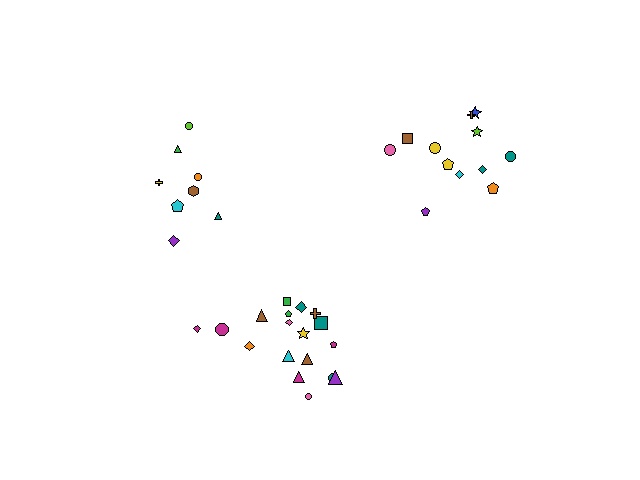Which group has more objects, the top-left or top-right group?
The top-right group.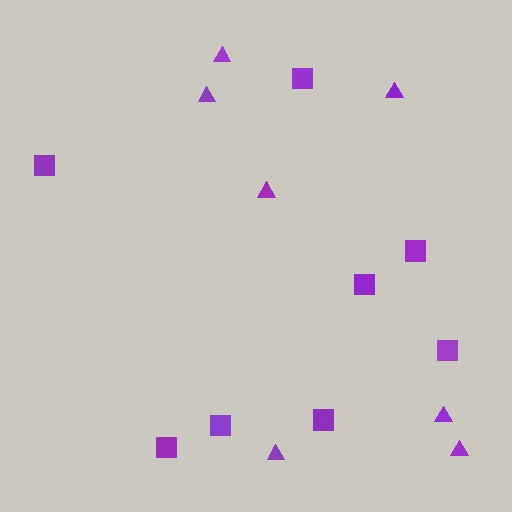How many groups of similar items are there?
There are 2 groups: one group of triangles (7) and one group of squares (8).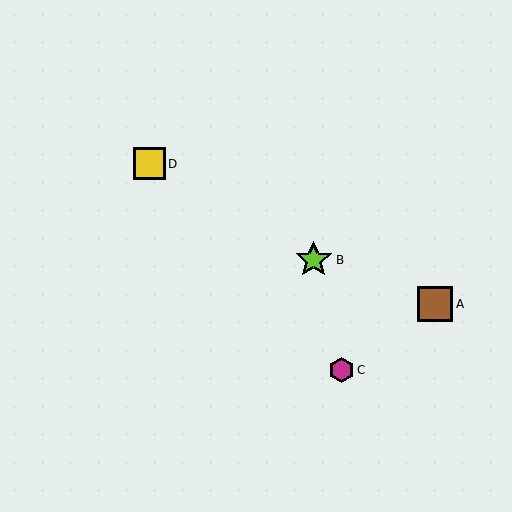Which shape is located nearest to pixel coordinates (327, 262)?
The lime star (labeled B) at (314, 260) is nearest to that location.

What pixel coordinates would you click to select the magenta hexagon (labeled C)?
Click at (341, 370) to select the magenta hexagon C.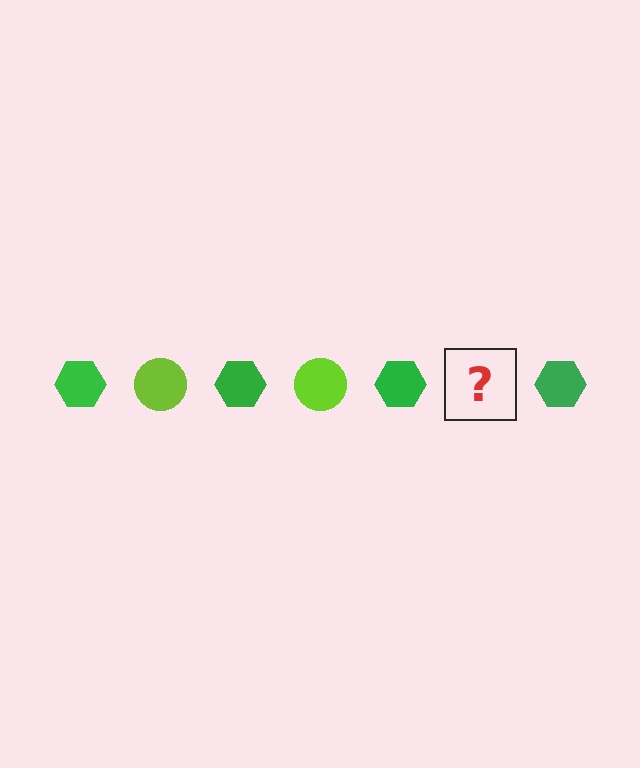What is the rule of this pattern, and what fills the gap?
The rule is that the pattern alternates between green hexagon and lime circle. The gap should be filled with a lime circle.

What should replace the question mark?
The question mark should be replaced with a lime circle.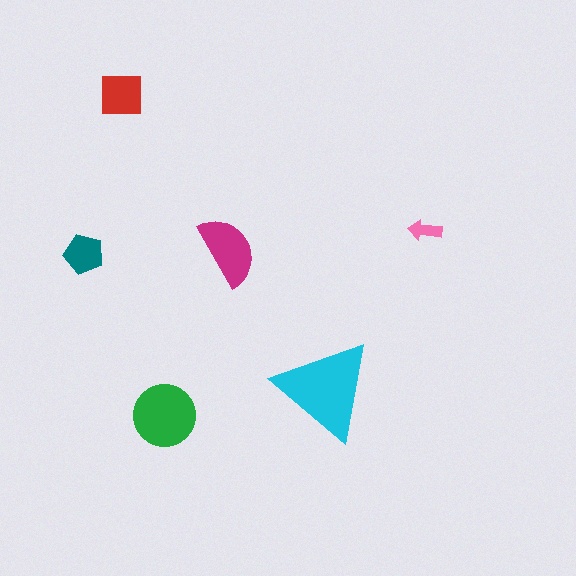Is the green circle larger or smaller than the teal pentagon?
Larger.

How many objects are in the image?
There are 6 objects in the image.